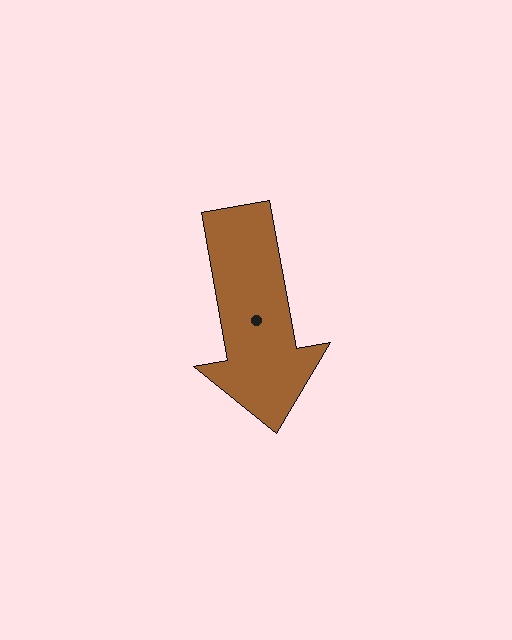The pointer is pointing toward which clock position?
Roughly 6 o'clock.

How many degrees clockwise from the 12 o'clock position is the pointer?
Approximately 170 degrees.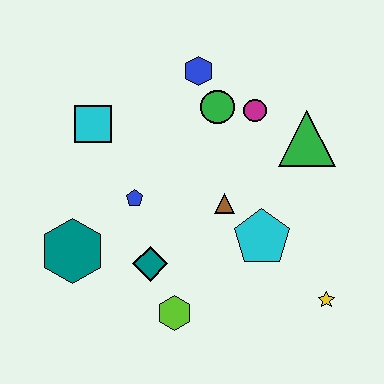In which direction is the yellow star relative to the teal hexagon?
The yellow star is to the right of the teal hexagon.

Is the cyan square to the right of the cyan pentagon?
No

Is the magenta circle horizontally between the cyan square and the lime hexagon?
No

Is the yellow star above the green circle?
No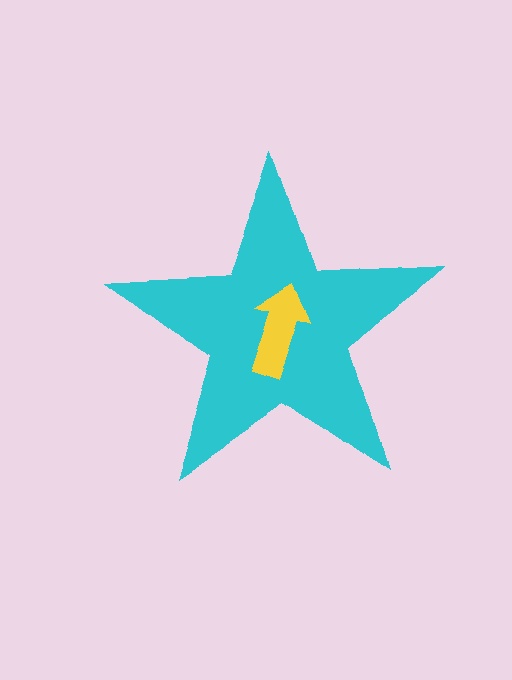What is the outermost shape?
The cyan star.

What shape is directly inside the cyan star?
The yellow arrow.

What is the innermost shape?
The yellow arrow.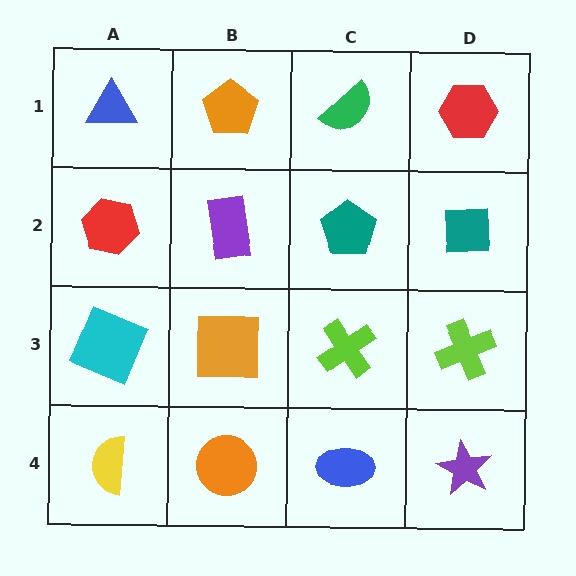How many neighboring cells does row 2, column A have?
3.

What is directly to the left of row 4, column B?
A yellow semicircle.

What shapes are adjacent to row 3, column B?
A purple rectangle (row 2, column B), an orange circle (row 4, column B), a cyan square (row 3, column A), a lime cross (row 3, column C).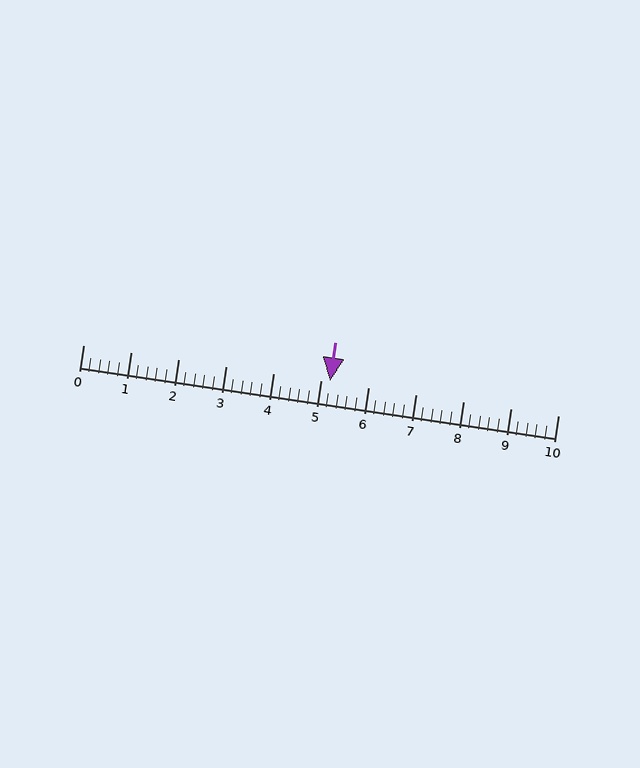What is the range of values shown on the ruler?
The ruler shows values from 0 to 10.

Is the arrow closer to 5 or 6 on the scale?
The arrow is closer to 5.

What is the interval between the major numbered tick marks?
The major tick marks are spaced 1 units apart.